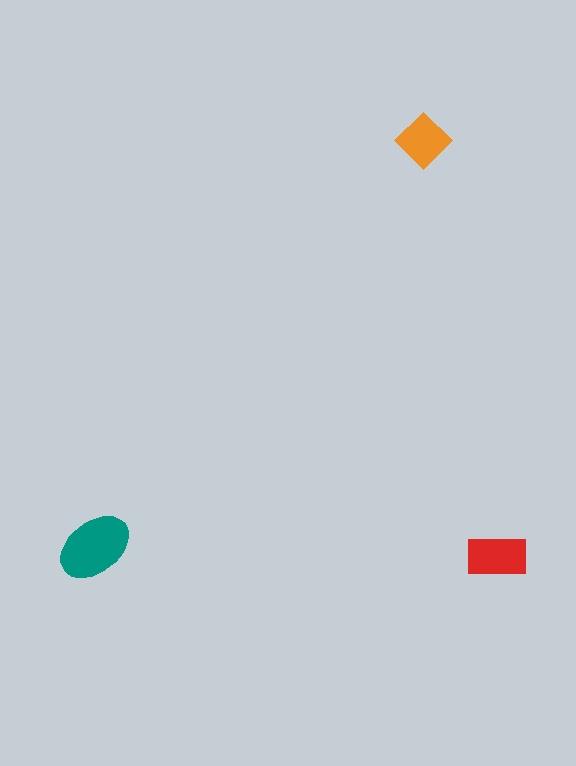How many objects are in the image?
There are 3 objects in the image.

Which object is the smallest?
The orange diamond.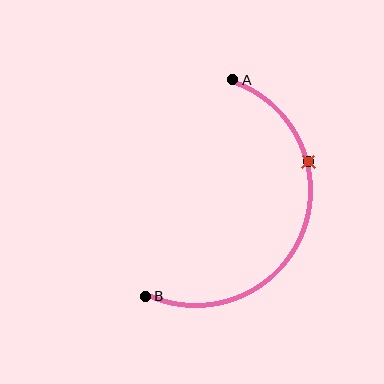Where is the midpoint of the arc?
The arc midpoint is the point on the curve farthest from the straight line joining A and B. It sits to the right of that line.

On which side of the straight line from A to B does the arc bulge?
The arc bulges to the right of the straight line connecting A and B.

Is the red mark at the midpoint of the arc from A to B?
No. The red mark lies on the arc but is closer to endpoint A. The arc midpoint would be at the point on the curve equidistant along the arc from both A and B.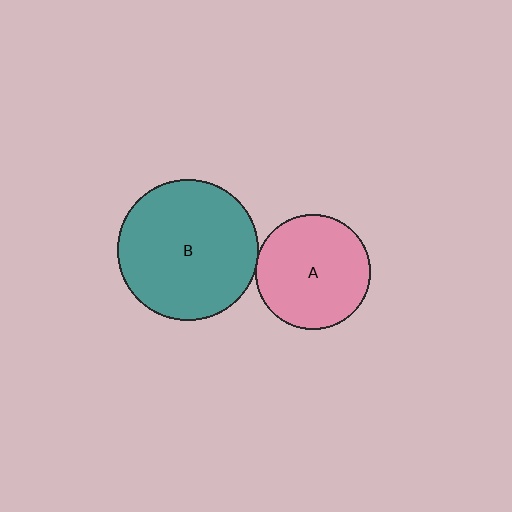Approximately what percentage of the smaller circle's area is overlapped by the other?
Approximately 5%.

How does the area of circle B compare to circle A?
Approximately 1.5 times.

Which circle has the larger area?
Circle B (teal).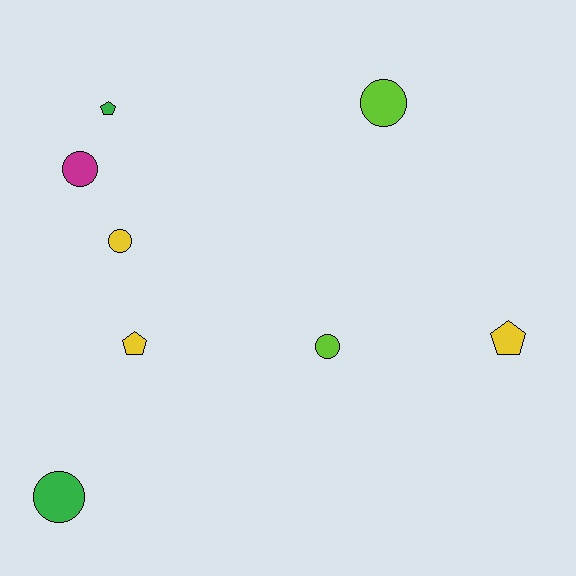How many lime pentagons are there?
There are no lime pentagons.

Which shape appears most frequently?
Circle, with 5 objects.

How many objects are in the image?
There are 8 objects.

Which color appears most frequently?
Yellow, with 3 objects.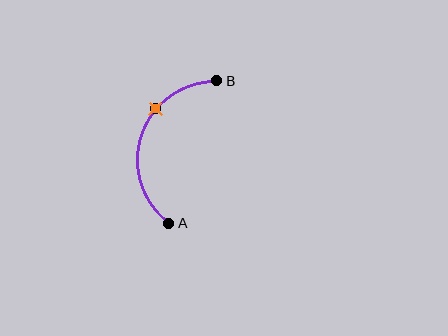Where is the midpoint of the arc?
The arc midpoint is the point on the curve farthest from the straight line joining A and B. It sits to the left of that line.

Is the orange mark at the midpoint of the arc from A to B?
No. The orange mark lies on the arc but is closer to endpoint B. The arc midpoint would be at the point on the curve equidistant along the arc from both A and B.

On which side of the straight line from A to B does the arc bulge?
The arc bulges to the left of the straight line connecting A and B.